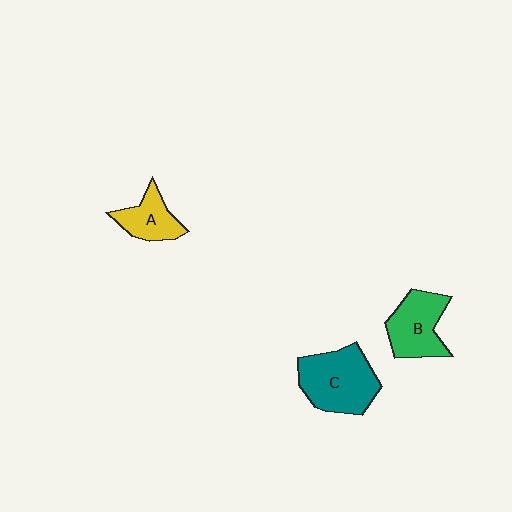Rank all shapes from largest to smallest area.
From largest to smallest: C (teal), B (green), A (yellow).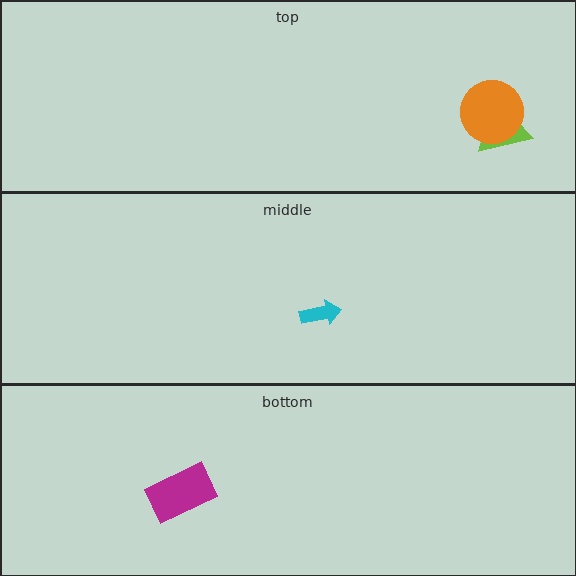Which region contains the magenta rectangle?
The bottom region.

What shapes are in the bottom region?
The magenta rectangle.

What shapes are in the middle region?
The cyan arrow.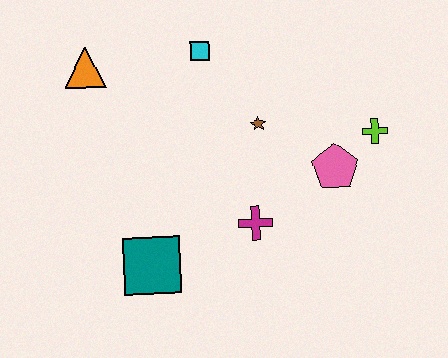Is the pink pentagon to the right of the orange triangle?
Yes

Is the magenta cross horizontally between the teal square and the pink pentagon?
Yes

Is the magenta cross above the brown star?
No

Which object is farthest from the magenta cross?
The orange triangle is farthest from the magenta cross.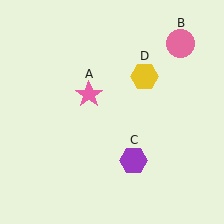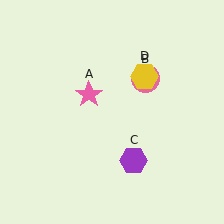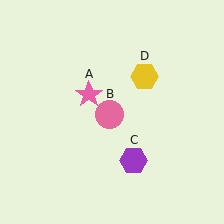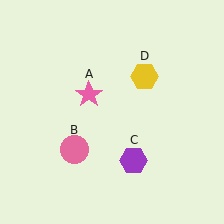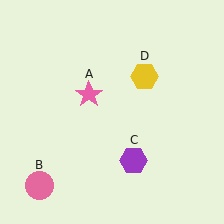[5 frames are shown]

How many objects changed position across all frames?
1 object changed position: pink circle (object B).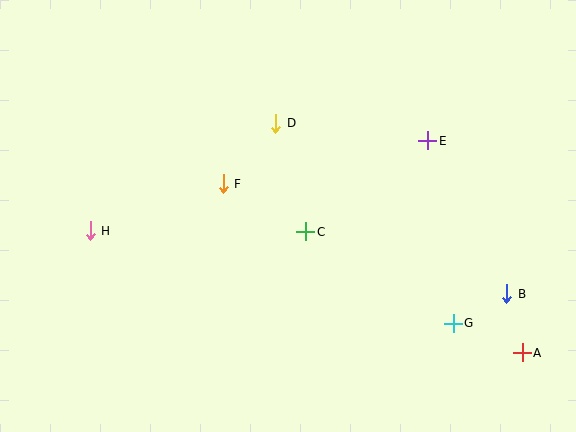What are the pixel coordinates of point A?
Point A is at (522, 353).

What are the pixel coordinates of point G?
Point G is at (453, 323).